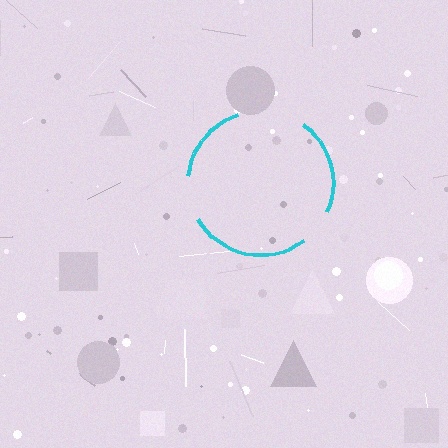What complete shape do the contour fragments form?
The contour fragments form a circle.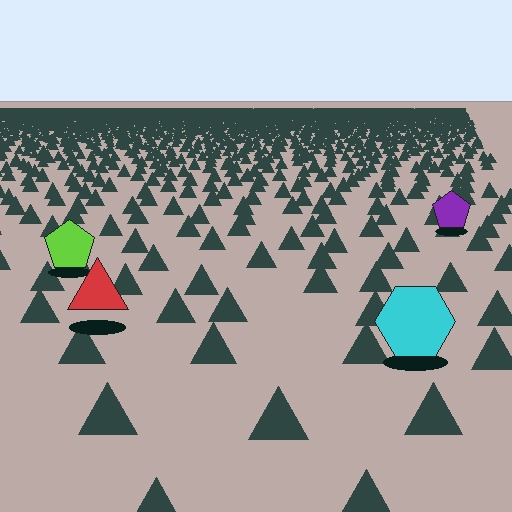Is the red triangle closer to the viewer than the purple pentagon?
Yes. The red triangle is closer — you can tell from the texture gradient: the ground texture is coarser near it.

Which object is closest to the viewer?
The cyan hexagon is closest. The texture marks near it are larger and more spread out.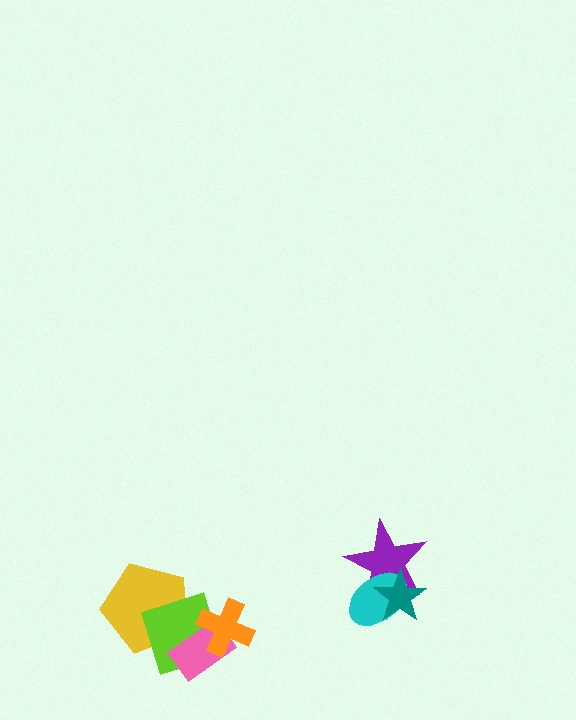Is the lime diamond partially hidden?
Yes, it is partially covered by another shape.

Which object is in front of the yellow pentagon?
The lime diamond is in front of the yellow pentagon.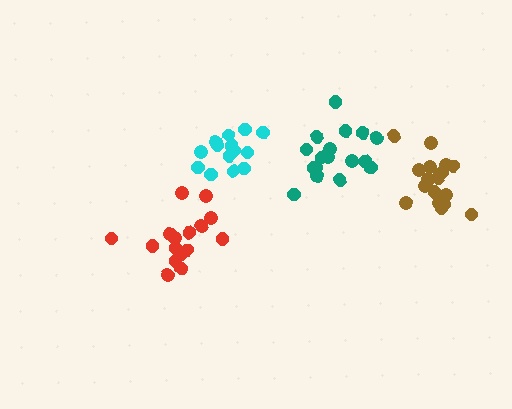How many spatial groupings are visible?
There are 4 spatial groupings.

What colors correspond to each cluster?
The clusters are colored: red, teal, cyan, brown.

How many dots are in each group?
Group 1: 16 dots, Group 2: 17 dots, Group 3: 14 dots, Group 4: 18 dots (65 total).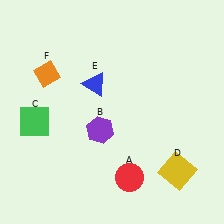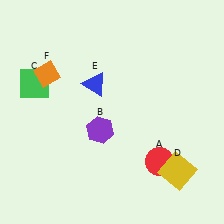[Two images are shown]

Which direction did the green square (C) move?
The green square (C) moved up.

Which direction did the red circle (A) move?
The red circle (A) moved right.